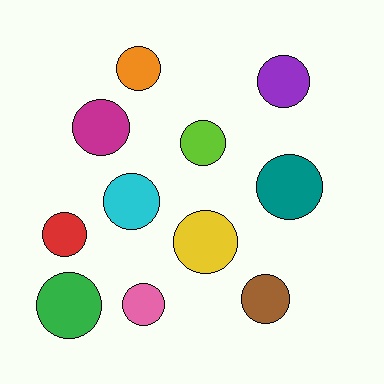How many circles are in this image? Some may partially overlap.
There are 11 circles.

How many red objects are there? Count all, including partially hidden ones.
There is 1 red object.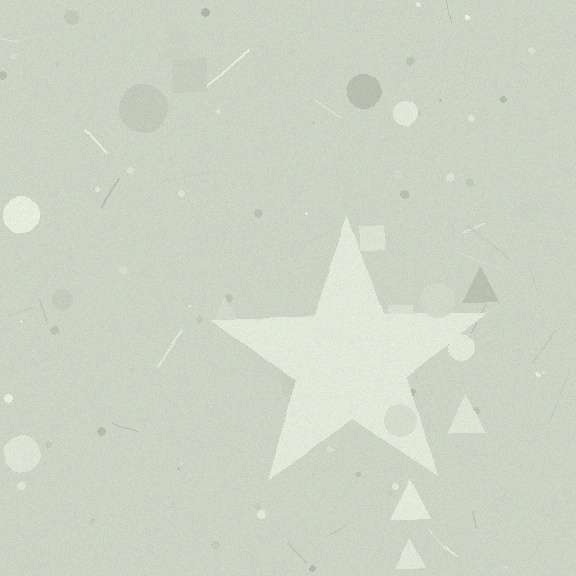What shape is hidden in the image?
A star is hidden in the image.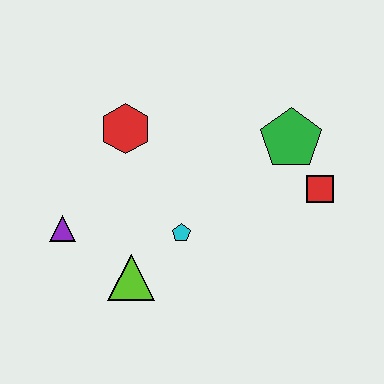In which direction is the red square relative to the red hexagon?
The red square is to the right of the red hexagon.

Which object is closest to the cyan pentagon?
The lime triangle is closest to the cyan pentagon.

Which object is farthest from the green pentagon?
The purple triangle is farthest from the green pentagon.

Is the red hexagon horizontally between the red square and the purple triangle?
Yes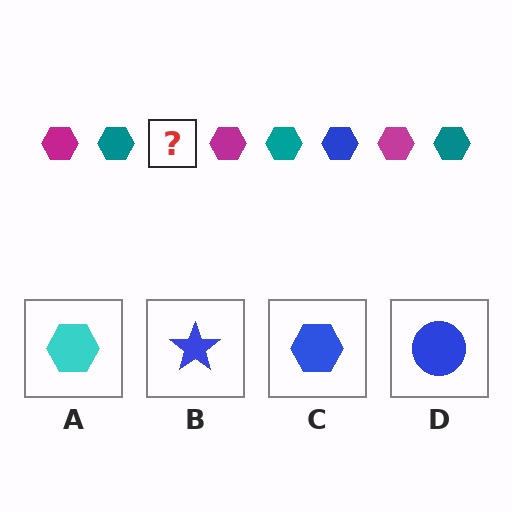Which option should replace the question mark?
Option C.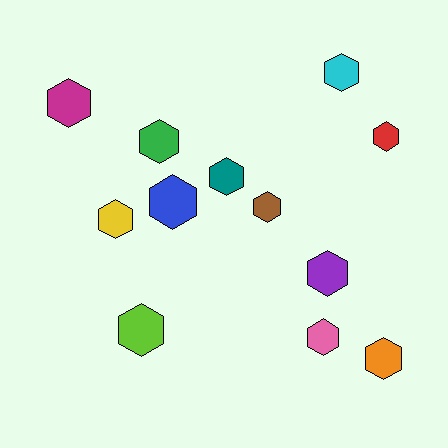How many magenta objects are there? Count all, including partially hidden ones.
There is 1 magenta object.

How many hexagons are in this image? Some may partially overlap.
There are 12 hexagons.